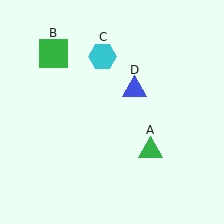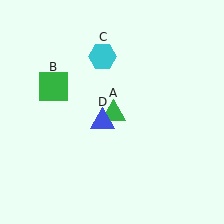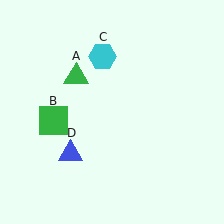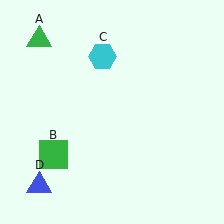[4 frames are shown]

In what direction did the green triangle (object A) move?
The green triangle (object A) moved up and to the left.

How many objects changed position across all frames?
3 objects changed position: green triangle (object A), green square (object B), blue triangle (object D).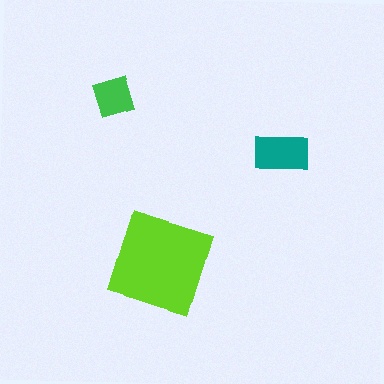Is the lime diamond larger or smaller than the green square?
Larger.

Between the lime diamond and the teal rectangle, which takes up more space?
The lime diamond.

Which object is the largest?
The lime diamond.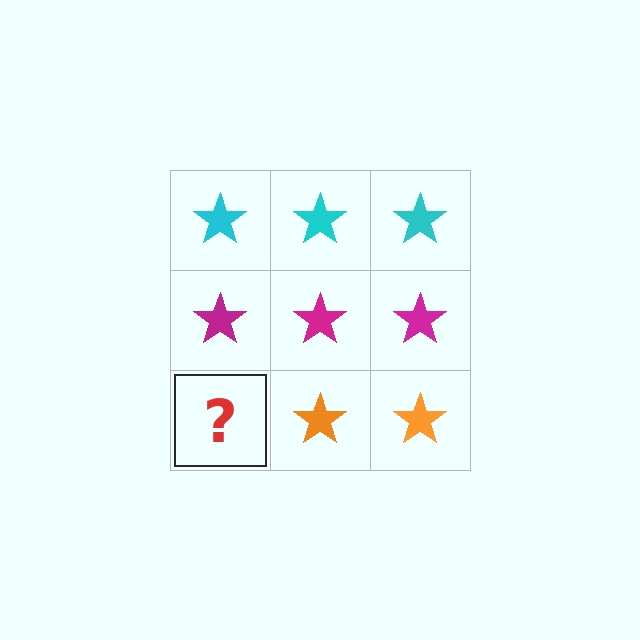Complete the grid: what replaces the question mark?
The question mark should be replaced with an orange star.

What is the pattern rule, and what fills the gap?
The rule is that each row has a consistent color. The gap should be filled with an orange star.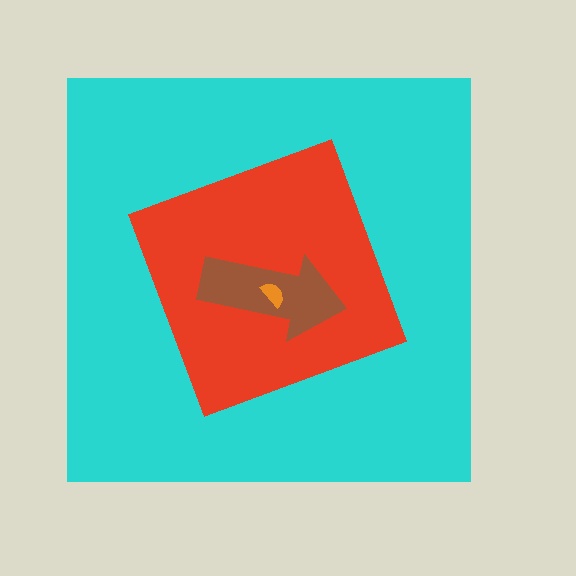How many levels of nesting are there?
4.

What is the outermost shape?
The cyan square.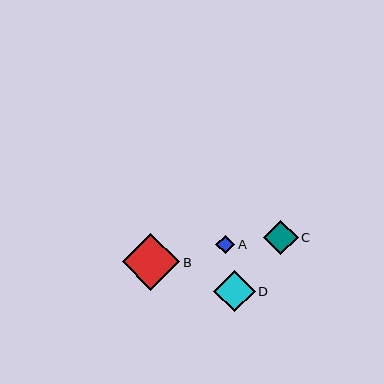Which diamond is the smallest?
Diamond A is the smallest with a size of approximately 19 pixels.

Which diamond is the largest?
Diamond B is the largest with a size of approximately 57 pixels.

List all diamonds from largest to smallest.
From largest to smallest: B, D, C, A.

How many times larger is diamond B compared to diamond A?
Diamond B is approximately 3.1 times the size of diamond A.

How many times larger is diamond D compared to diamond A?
Diamond D is approximately 2.2 times the size of diamond A.